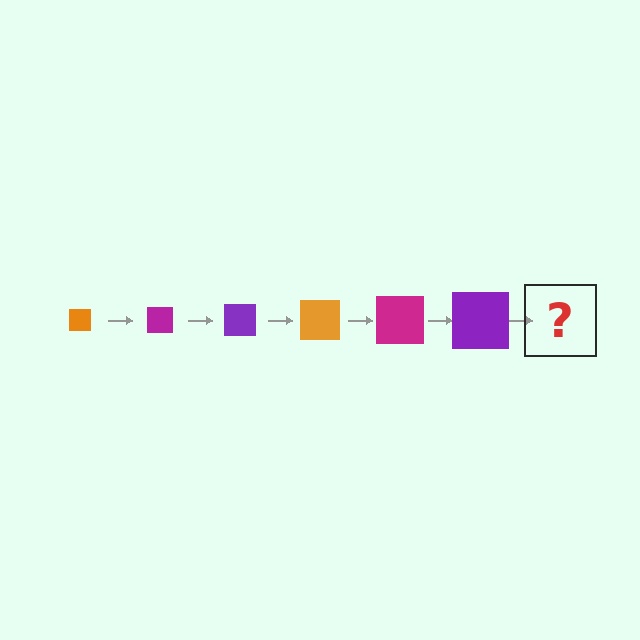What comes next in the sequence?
The next element should be an orange square, larger than the previous one.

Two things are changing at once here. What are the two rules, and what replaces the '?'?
The two rules are that the square grows larger each step and the color cycles through orange, magenta, and purple. The '?' should be an orange square, larger than the previous one.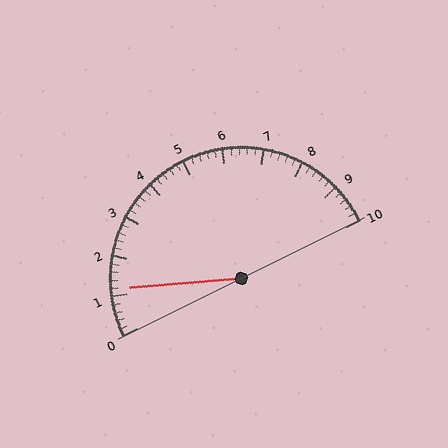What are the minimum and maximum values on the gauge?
The gauge ranges from 0 to 10.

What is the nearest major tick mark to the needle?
The nearest major tick mark is 1.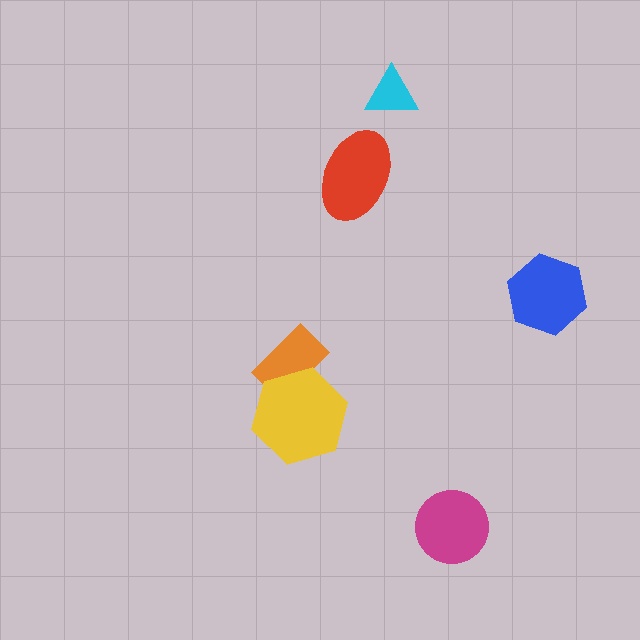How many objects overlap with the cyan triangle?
0 objects overlap with the cyan triangle.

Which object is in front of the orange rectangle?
The yellow hexagon is in front of the orange rectangle.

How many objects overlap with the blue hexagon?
0 objects overlap with the blue hexagon.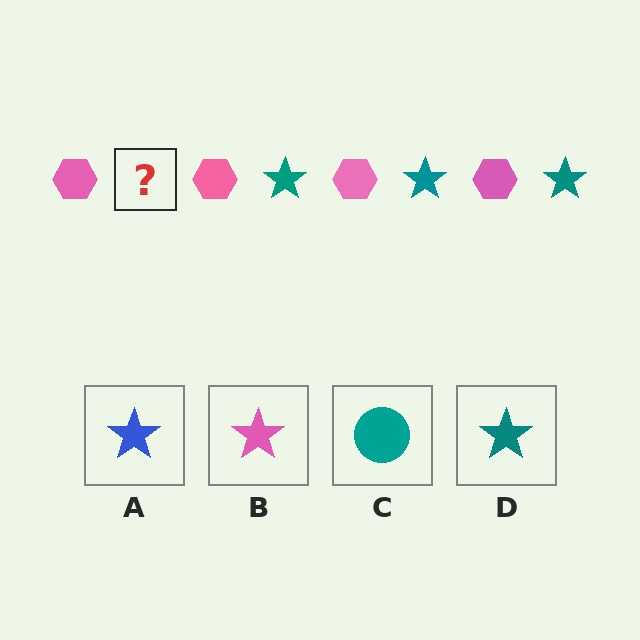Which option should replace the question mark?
Option D.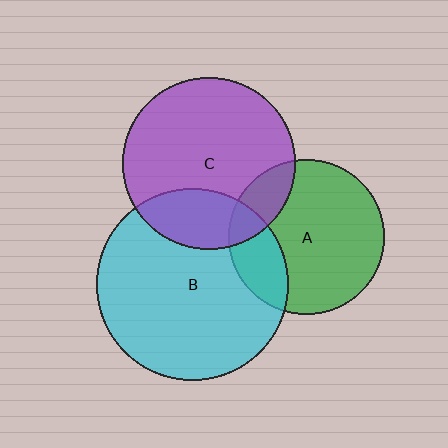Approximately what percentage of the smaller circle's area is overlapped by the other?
Approximately 15%.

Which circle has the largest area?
Circle B (cyan).